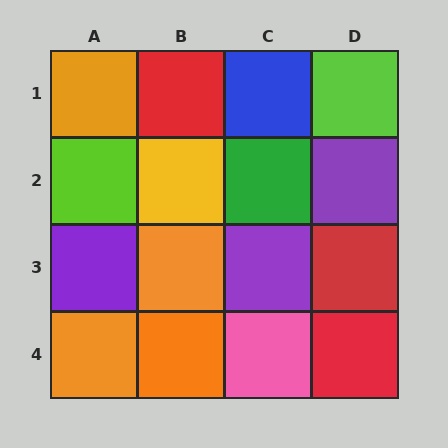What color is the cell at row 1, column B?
Red.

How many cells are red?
3 cells are red.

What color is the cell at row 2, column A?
Lime.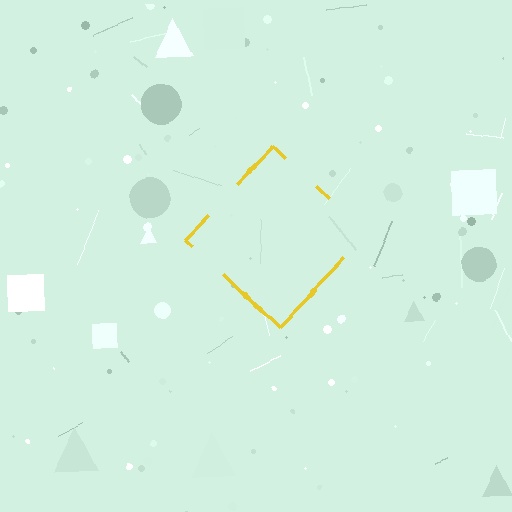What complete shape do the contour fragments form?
The contour fragments form a diamond.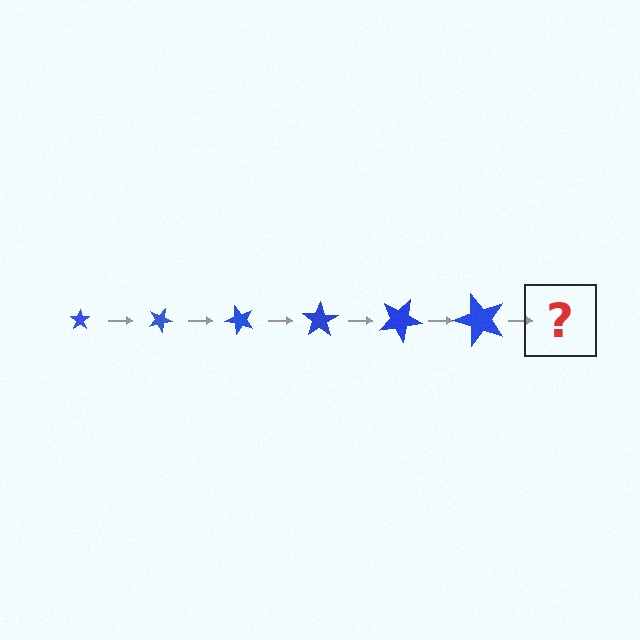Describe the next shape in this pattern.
It should be a star, larger than the previous one and rotated 150 degrees from the start.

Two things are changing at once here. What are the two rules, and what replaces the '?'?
The two rules are that the star grows larger each step and it rotates 25 degrees each step. The '?' should be a star, larger than the previous one and rotated 150 degrees from the start.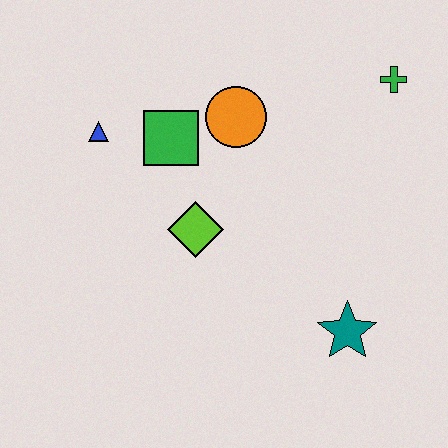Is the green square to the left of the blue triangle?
No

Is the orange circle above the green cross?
No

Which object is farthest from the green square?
The teal star is farthest from the green square.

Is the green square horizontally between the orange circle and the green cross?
No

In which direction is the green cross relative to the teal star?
The green cross is above the teal star.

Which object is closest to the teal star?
The lime diamond is closest to the teal star.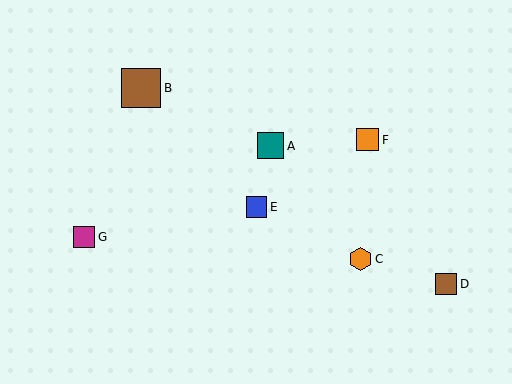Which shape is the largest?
The brown square (labeled B) is the largest.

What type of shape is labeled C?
Shape C is an orange hexagon.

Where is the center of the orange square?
The center of the orange square is at (368, 140).